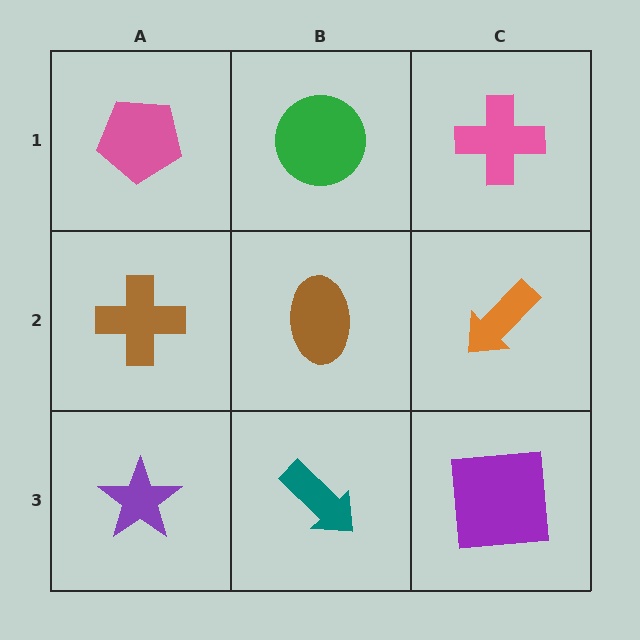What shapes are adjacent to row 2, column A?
A pink pentagon (row 1, column A), a purple star (row 3, column A), a brown ellipse (row 2, column B).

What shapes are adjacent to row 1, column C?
An orange arrow (row 2, column C), a green circle (row 1, column B).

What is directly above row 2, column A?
A pink pentagon.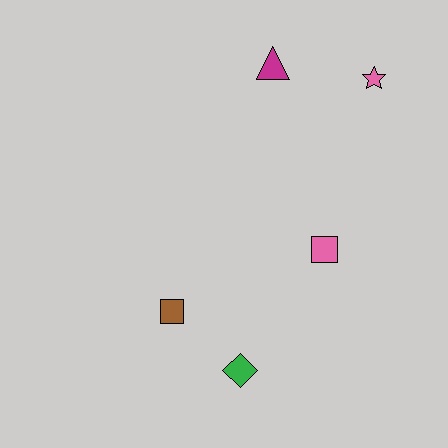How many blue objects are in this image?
There are no blue objects.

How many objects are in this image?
There are 5 objects.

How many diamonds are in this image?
There is 1 diamond.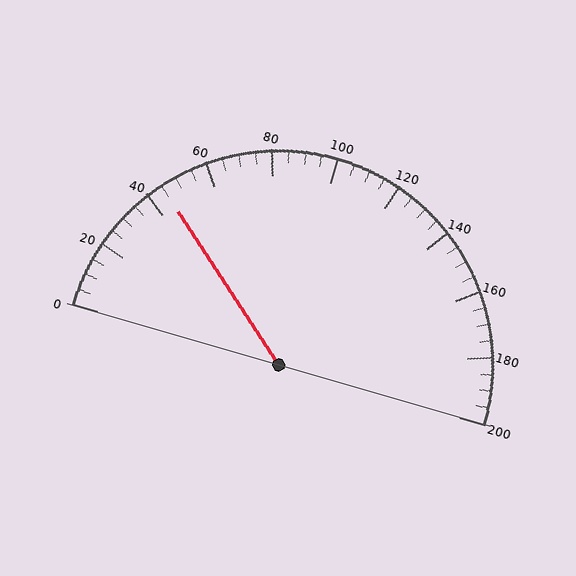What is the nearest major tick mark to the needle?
The nearest major tick mark is 40.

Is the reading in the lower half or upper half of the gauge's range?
The reading is in the lower half of the range (0 to 200).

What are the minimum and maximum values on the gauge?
The gauge ranges from 0 to 200.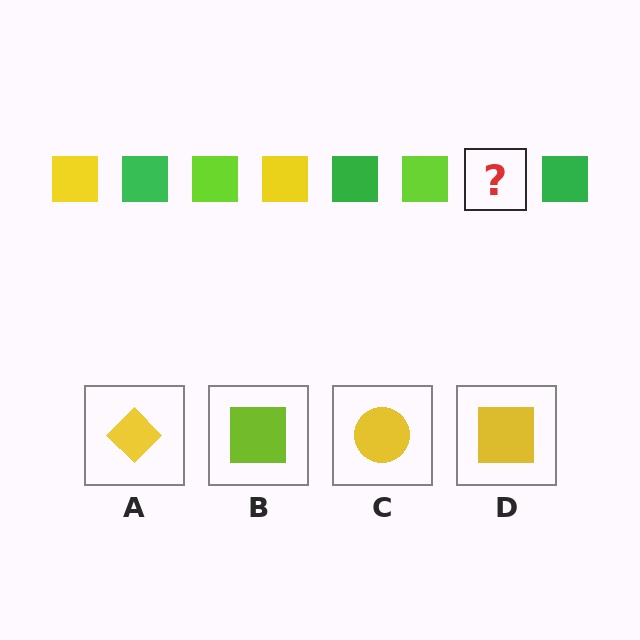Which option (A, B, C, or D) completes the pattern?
D.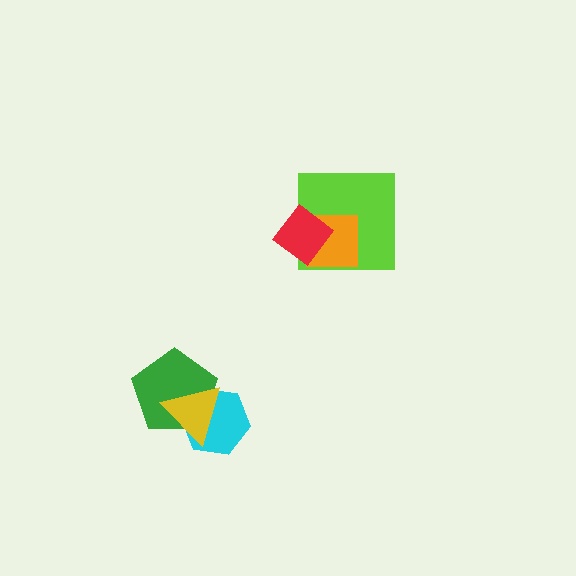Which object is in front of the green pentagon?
The yellow triangle is in front of the green pentagon.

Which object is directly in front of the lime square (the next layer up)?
The orange square is directly in front of the lime square.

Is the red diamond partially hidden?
No, no other shape covers it.